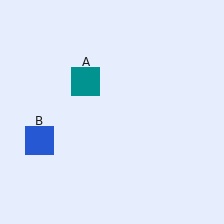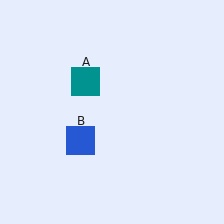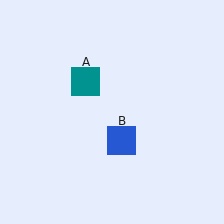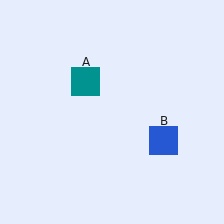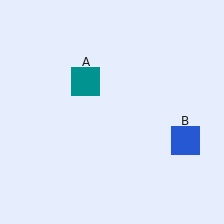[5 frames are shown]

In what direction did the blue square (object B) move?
The blue square (object B) moved right.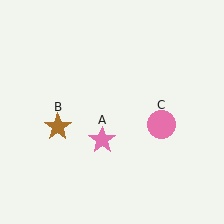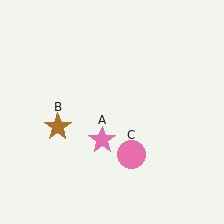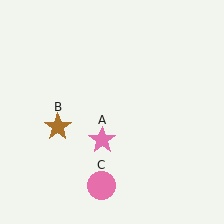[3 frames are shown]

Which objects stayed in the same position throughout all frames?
Pink star (object A) and brown star (object B) remained stationary.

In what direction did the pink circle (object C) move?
The pink circle (object C) moved down and to the left.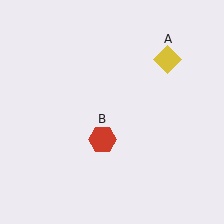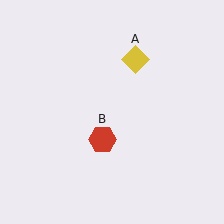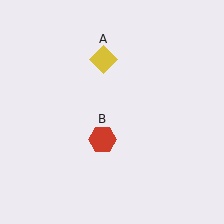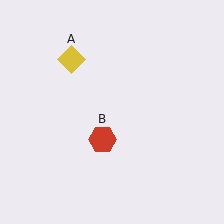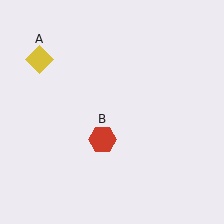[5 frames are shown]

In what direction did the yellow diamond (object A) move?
The yellow diamond (object A) moved left.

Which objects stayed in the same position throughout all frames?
Red hexagon (object B) remained stationary.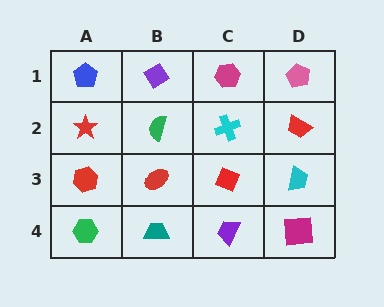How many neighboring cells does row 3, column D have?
3.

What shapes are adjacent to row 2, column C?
A magenta hexagon (row 1, column C), a red diamond (row 3, column C), a green semicircle (row 2, column B), a red trapezoid (row 2, column D).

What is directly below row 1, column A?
A red star.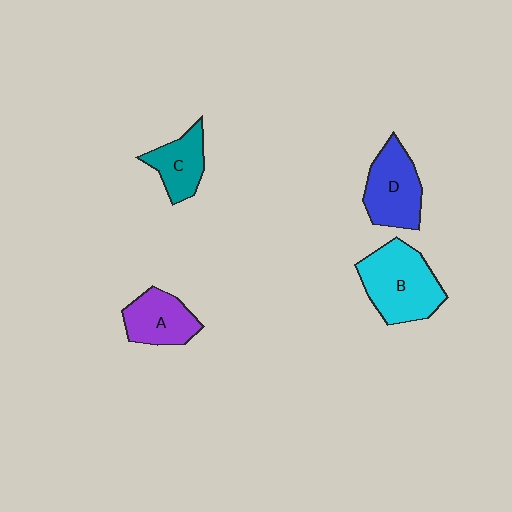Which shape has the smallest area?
Shape C (teal).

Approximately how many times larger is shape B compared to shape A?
Approximately 1.5 times.